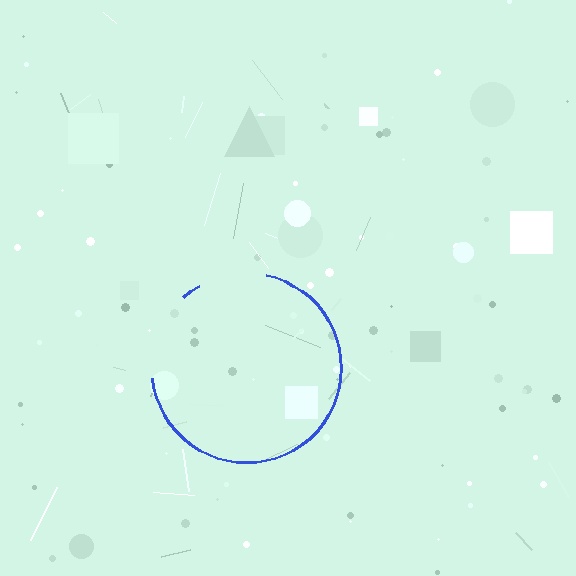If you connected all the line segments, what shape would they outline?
They would outline a circle.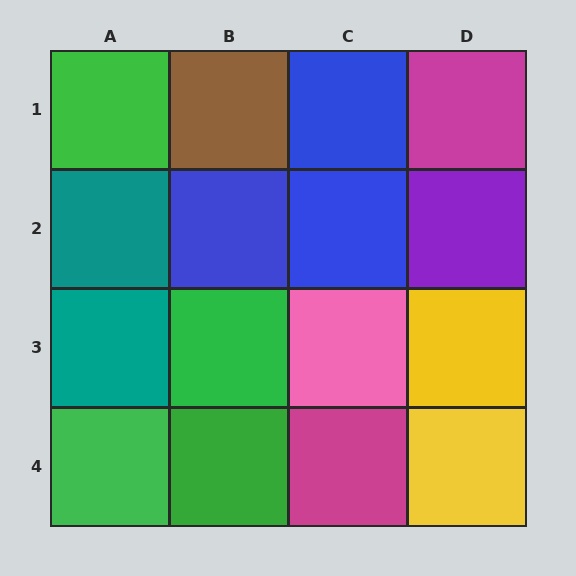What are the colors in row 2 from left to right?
Teal, blue, blue, purple.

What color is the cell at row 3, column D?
Yellow.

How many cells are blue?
3 cells are blue.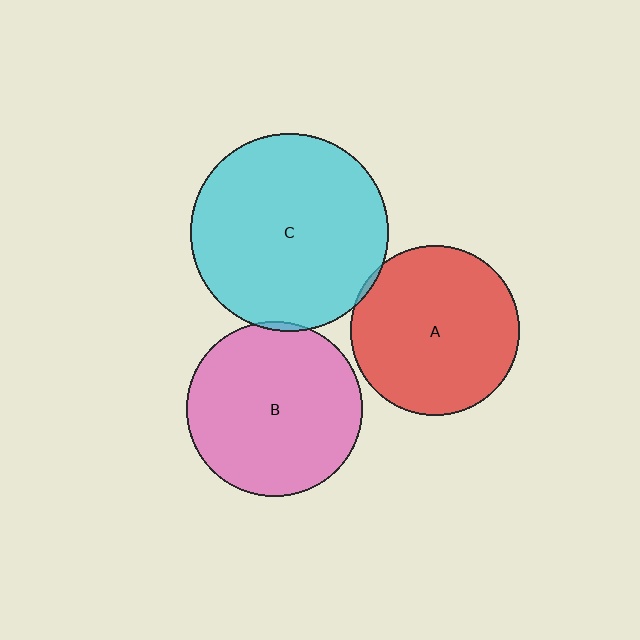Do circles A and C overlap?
Yes.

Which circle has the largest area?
Circle C (cyan).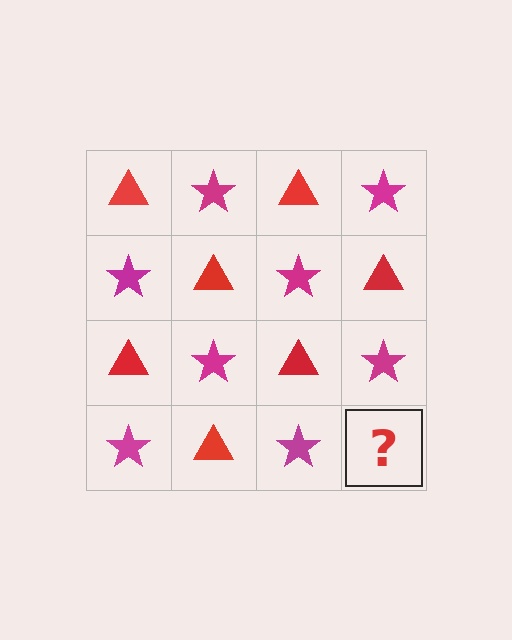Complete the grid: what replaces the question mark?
The question mark should be replaced with a red triangle.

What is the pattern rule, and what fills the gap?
The rule is that it alternates red triangle and magenta star in a checkerboard pattern. The gap should be filled with a red triangle.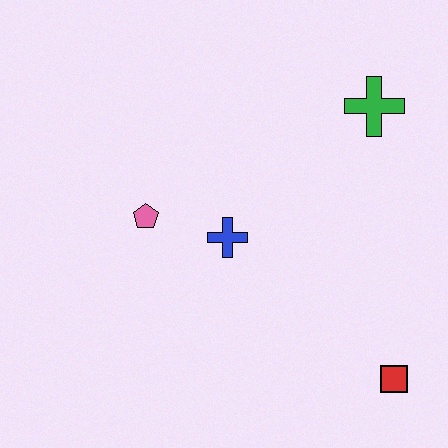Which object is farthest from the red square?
The pink pentagon is farthest from the red square.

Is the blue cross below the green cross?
Yes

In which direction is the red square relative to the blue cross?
The red square is to the right of the blue cross.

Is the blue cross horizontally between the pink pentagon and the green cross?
Yes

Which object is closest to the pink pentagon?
The blue cross is closest to the pink pentagon.